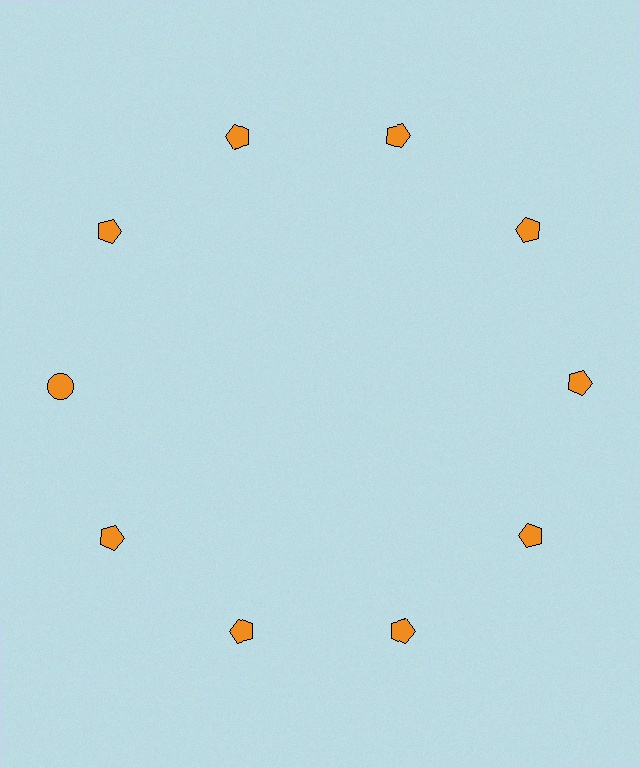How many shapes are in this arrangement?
There are 10 shapes arranged in a ring pattern.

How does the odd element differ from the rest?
It has a different shape: circle instead of pentagon.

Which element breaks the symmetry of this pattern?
The orange circle at roughly the 9 o'clock position breaks the symmetry. All other shapes are orange pentagons.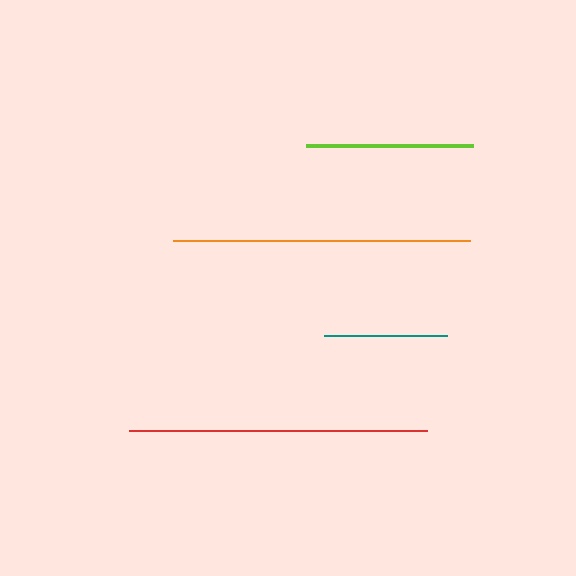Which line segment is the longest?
The red line is the longest at approximately 297 pixels.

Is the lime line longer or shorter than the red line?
The red line is longer than the lime line.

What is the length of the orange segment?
The orange segment is approximately 297 pixels long.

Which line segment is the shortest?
The teal line is the shortest at approximately 123 pixels.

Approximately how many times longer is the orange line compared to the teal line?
The orange line is approximately 2.4 times the length of the teal line.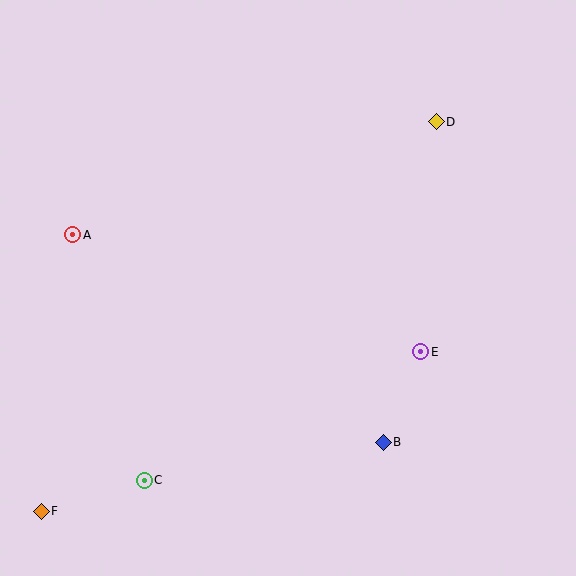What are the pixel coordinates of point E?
Point E is at (421, 352).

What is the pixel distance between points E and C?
The distance between E and C is 305 pixels.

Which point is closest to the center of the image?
Point E at (421, 352) is closest to the center.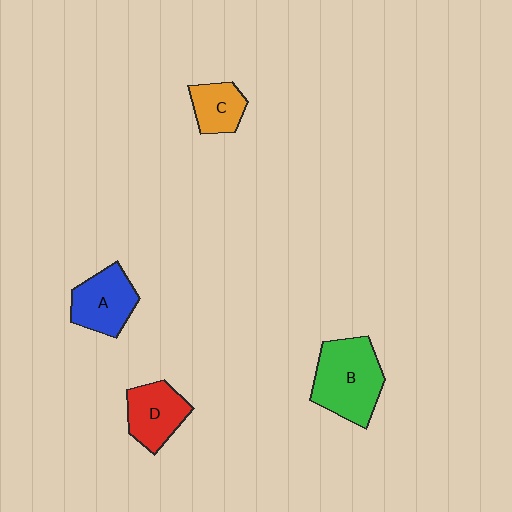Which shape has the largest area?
Shape B (green).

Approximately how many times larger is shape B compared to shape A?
Approximately 1.4 times.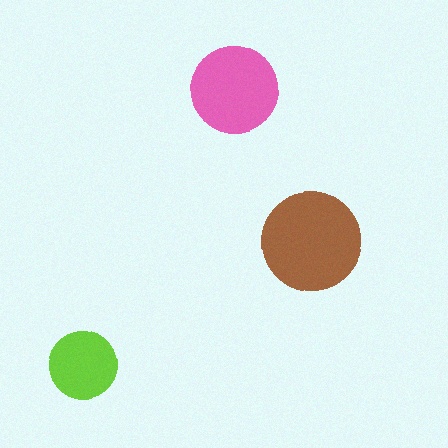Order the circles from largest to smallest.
the brown one, the pink one, the lime one.